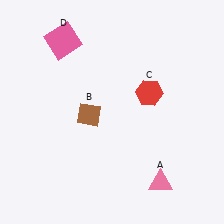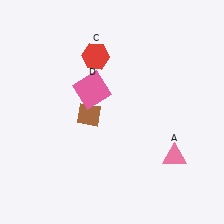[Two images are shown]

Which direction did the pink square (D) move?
The pink square (D) moved down.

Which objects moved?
The objects that moved are: the pink triangle (A), the red hexagon (C), the pink square (D).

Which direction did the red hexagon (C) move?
The red hexagon (C) moved left.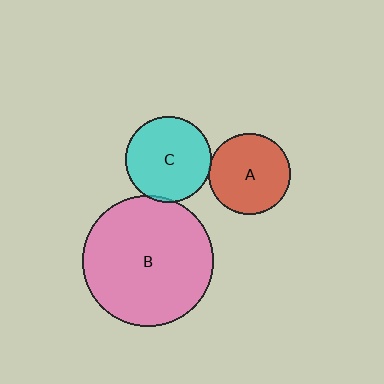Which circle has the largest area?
Circle B (pink).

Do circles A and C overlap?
Yes.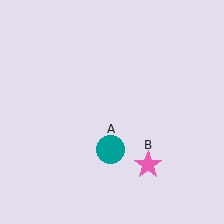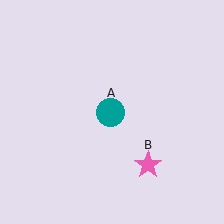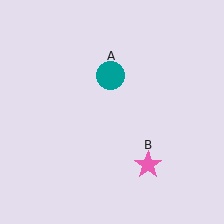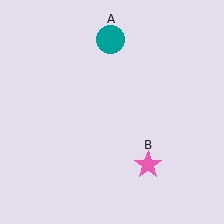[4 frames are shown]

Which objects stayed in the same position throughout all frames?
Pink star (object B) remained stationary.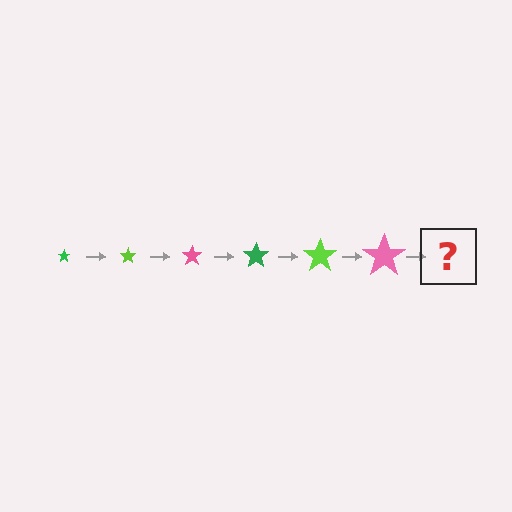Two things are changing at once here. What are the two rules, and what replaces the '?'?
The two rules are that the star grows larger each step and the color cycles through green, lime, and pink. The '?' should be a green star, larger than the previous one.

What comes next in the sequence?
The next element should be a green star, larger than the previous one.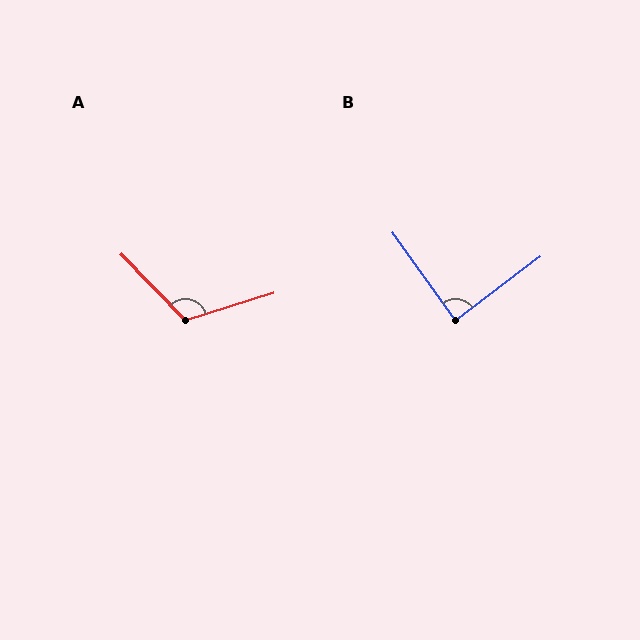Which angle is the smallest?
B, at approximately 88 degrees.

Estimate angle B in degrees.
Approximately 88 degrees.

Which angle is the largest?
A, at approximately 117 degrees.